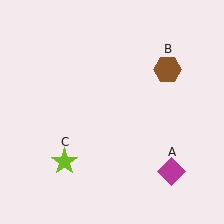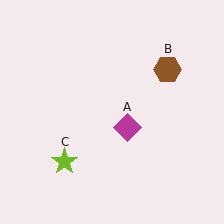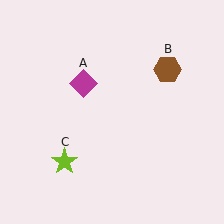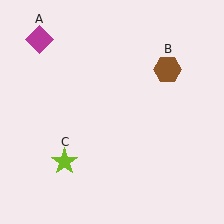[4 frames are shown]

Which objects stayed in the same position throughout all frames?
Brown hexagon (object B) and lime star (object C) remained stationary.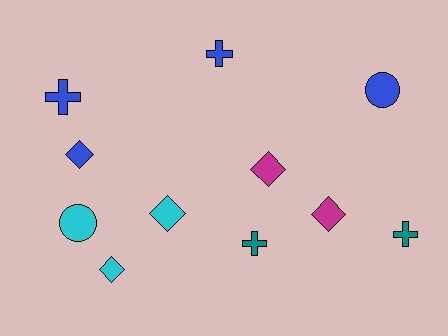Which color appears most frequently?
Blue, with 4 objects.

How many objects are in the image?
There are 11 objects.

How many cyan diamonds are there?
There are 2 cyan diamonds.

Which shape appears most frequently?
Diamond, with 5 objects.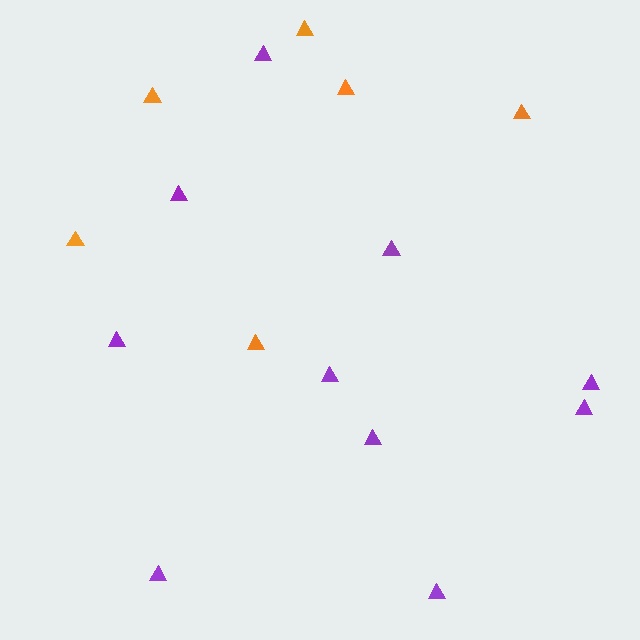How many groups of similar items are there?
There are 2 groups: one group of orange triangles (6) and one group of purple triangles (10).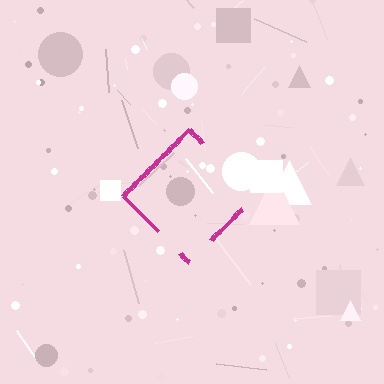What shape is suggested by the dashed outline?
The dashed outline suggests a diamond.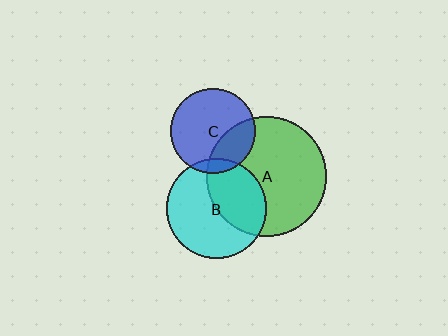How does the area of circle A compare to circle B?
Approximately 1.4 times.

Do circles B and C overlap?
Yes.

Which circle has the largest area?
Circle A (green).